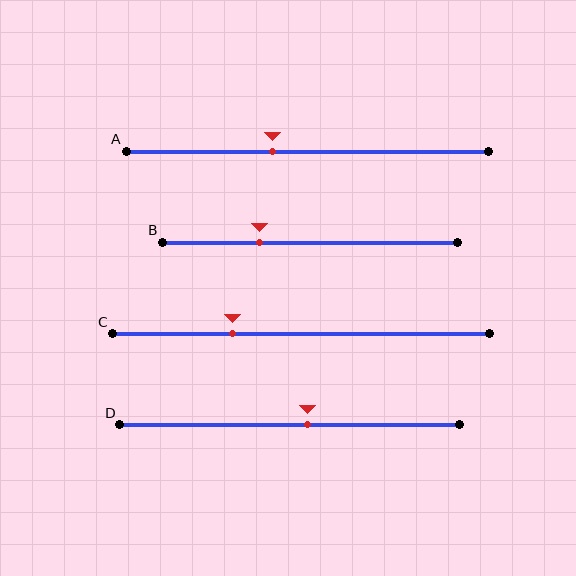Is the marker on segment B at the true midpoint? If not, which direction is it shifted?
No, the marker on segment B is shifted to the left by about 17% of the segment length.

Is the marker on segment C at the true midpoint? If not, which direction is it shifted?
No, the marker on segment C is shifted to the left by about 18% of the segment length.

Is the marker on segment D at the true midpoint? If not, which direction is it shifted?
No, the marker on segment D is shifted to the right by about 5% of the segment length.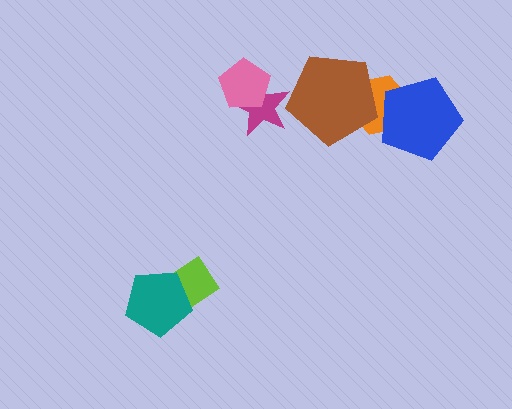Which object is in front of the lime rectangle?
The teal pentagon is in front of the lime rectangle.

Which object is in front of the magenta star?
The pink pentagon is in front of the magenta star.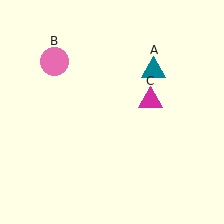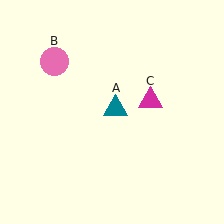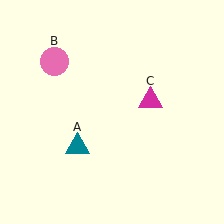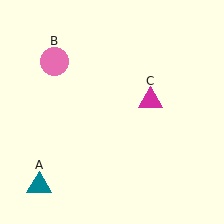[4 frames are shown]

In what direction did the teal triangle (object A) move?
The teal triangle (object A) moved down and to the left.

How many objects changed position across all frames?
1 object changed position: teal triangle (object A).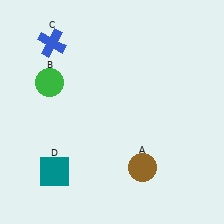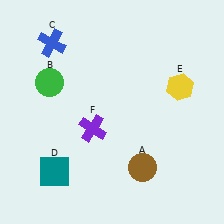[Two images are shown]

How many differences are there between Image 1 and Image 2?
There are 2 differences between the two images.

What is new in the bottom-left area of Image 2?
A purple cross (F) was added in the bottom-left area of Image 2.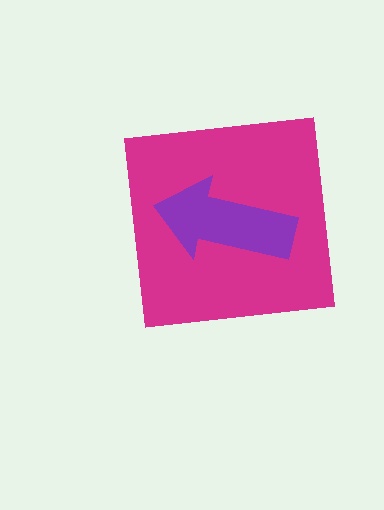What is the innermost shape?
The purple arrow.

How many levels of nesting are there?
2.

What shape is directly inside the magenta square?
The purple arrow.